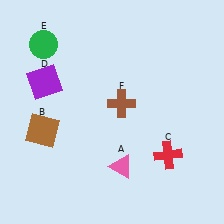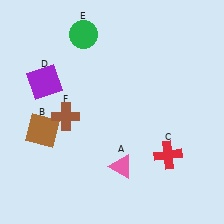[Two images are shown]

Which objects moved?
The objects that moved are: the green circle (E), the brown cross (F).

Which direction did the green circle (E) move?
The green circle (E) moved right.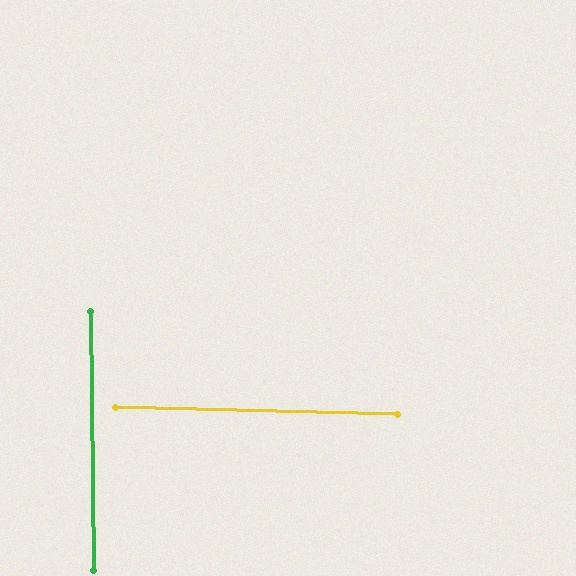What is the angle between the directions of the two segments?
Approximately 88 degrees.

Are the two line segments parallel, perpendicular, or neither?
Perpendicular — they meet at approximately 88°.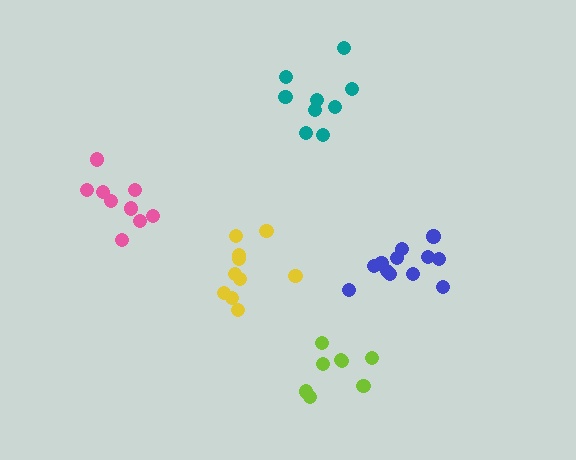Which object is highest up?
The teal cluster is topmost.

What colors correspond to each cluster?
The clusters are colored: lime, pink, teal, yellow, blue.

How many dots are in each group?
Group 1: 8 dots, Group 2: 9 dots, Group 3: 9 dots, Group 4: 10 dots, Group 5: 12 dots (48 total).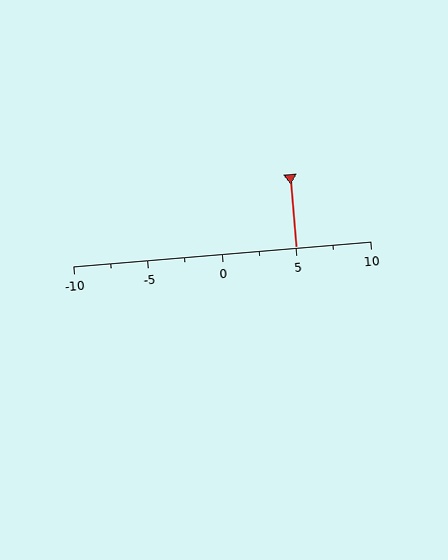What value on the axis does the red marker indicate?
The marker indicates approximately 5.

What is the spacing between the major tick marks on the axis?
The major ticks are spaced 5 apart.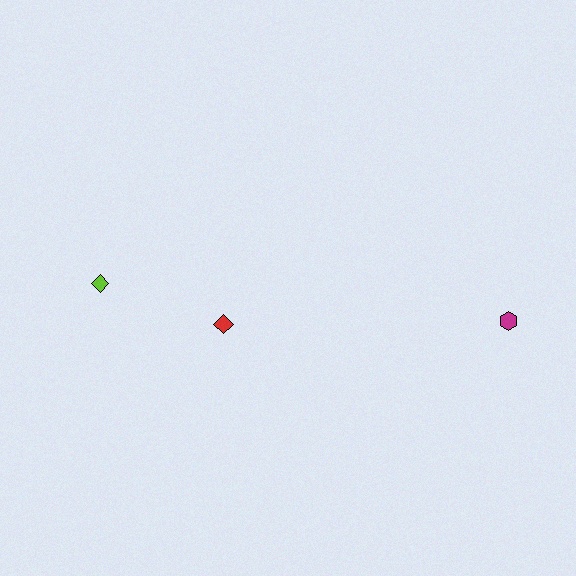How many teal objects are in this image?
There are no teal objects.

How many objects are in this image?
There are 3 objects.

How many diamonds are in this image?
There are 2 diamonds.